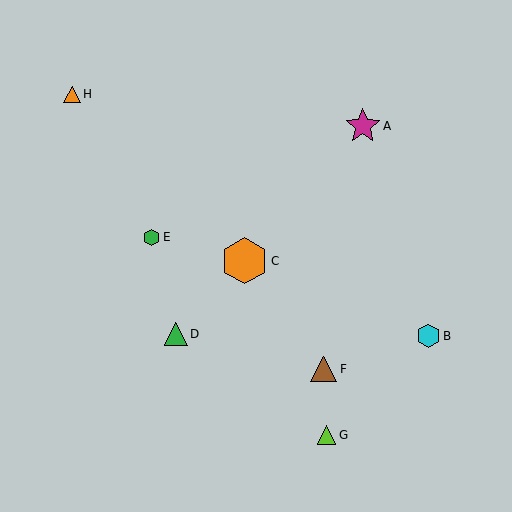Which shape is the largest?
The orange hexagon (labeled C) is the largest.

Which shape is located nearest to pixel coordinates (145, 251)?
The green hexagon (labeled E) at (151, 237) is nearest to that location.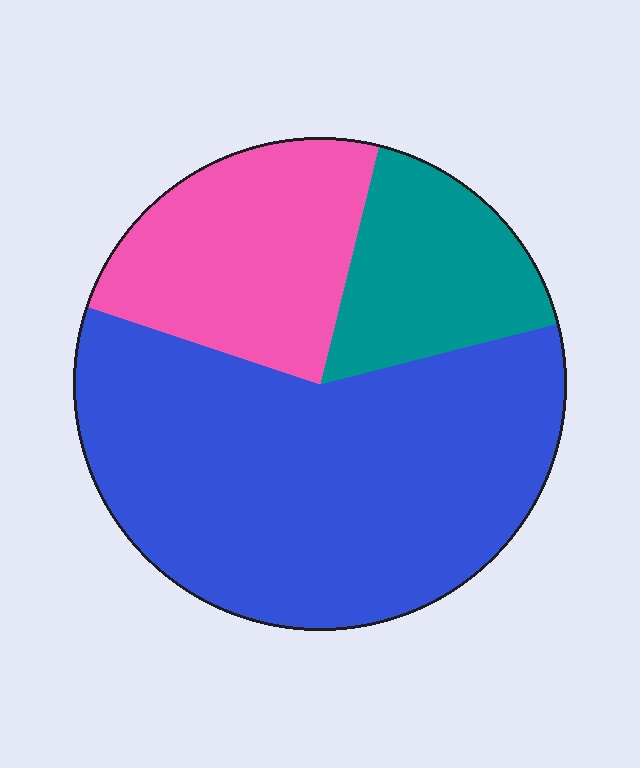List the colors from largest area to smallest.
From largest to smallest: blue, pink, teal.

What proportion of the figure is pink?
Pink takes up about one quarter (1/4) of the figure.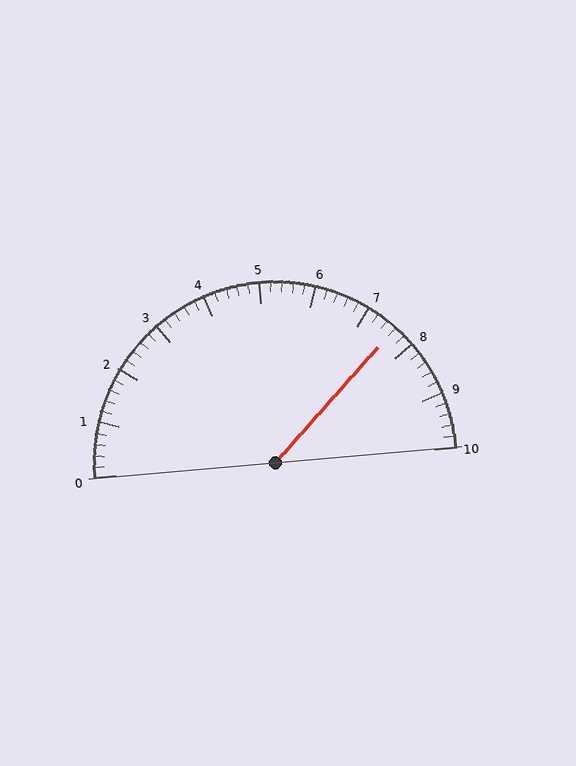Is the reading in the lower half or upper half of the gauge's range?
The reading is in the upper half of the range (0 to 10).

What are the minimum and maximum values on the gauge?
The gauge ranges from 0 to 10.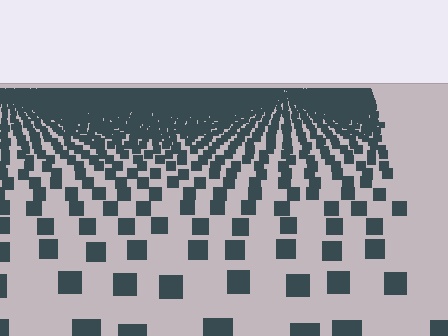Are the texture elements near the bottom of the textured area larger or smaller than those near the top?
Larger. Near the bottom, elements are closer to the viewer and appear at a bigger on-screen size.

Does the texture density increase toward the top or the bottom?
Density increases toward the top.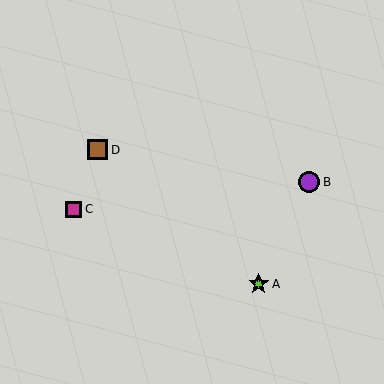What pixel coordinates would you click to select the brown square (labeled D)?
Click at (98, 150) to select the brown square D.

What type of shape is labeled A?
Shape A is a lime star.